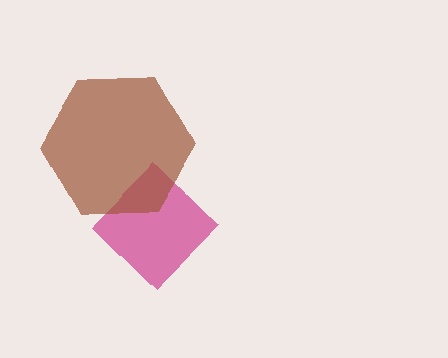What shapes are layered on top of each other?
The layered shapes are: a magenta diamond, a brown hexagon.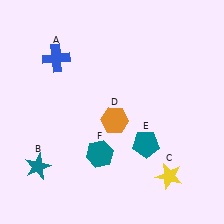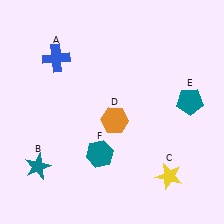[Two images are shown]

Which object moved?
The teal pentagon (E) moved right.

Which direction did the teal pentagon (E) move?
The teal pentagon (E) moved right.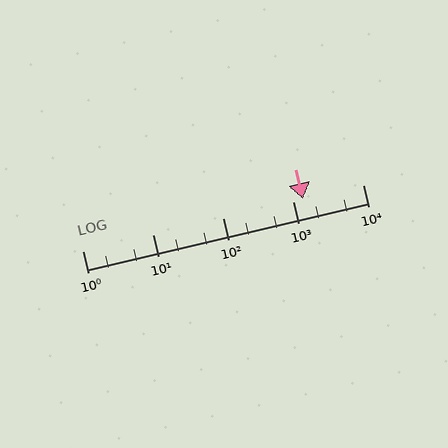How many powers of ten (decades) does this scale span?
The scale spans 4 decades, from 1 to 10000.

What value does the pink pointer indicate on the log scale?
The pointer indicates approximately 1400.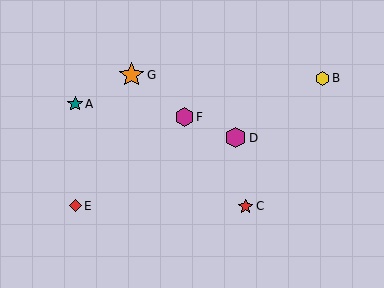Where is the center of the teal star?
The center of the teal star is at (75, 104).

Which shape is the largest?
The orange star (labeled G) is the largest.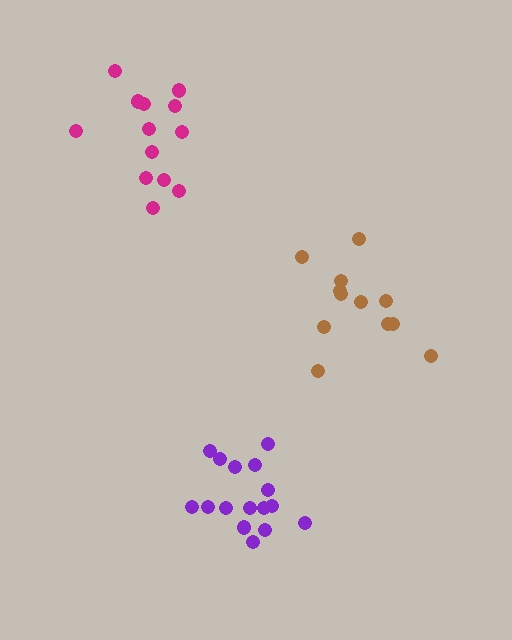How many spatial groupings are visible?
There are 3 spatial groupings.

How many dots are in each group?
Group 1: 13 dots, Group 2: 12 dots, Group 3: 16 dots (41 total).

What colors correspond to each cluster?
The clusters are colored: magenta, brown, purple.